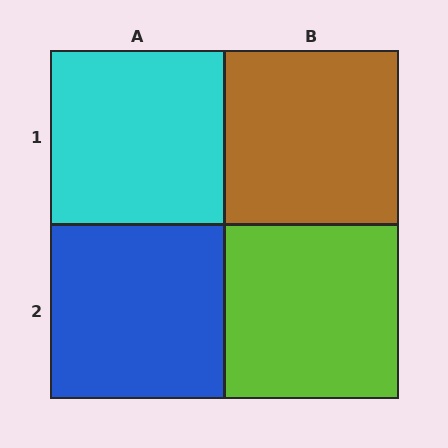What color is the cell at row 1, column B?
Brown.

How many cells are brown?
1 cell is brown.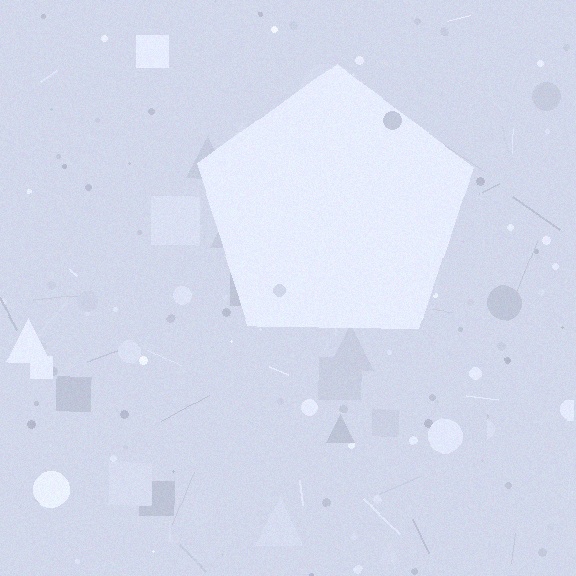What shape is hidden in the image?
A pentagon is hidden in the image.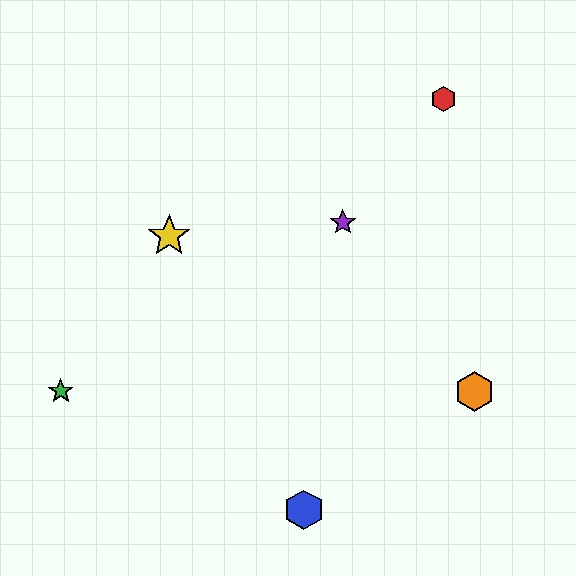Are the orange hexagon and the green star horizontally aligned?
Yes, both are at y≈391.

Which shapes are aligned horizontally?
The green star, the orange hexagon are aligned horizontally.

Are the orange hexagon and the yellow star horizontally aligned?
No, the orange hexagon is at y≈391 and the yellow star is at y≈236.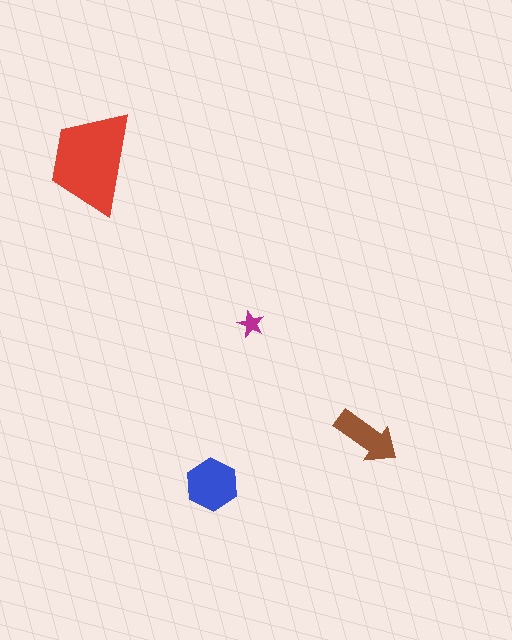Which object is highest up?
The red trapezoid is topmost.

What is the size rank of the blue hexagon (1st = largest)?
2nd.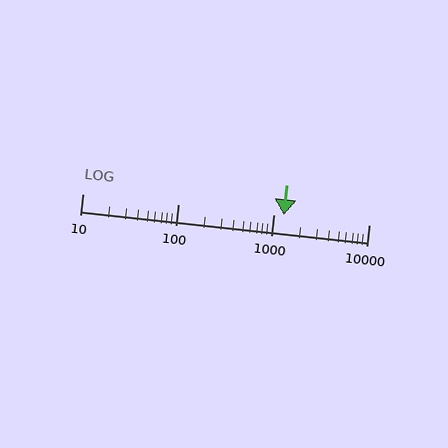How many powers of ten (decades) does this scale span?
The scale spans 3 decades, from 10 to 10000.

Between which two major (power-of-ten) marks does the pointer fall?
The pointer is between 1000 and 10000.